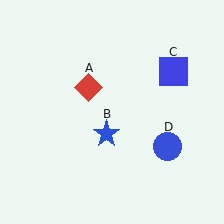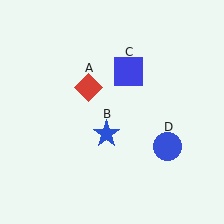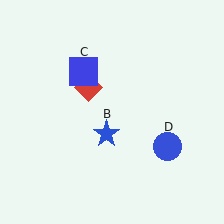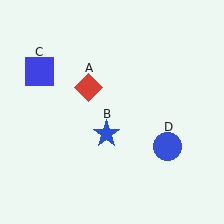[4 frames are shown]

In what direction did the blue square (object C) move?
The blue square (object C) moved left.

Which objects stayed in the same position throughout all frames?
Red diamond (object A) and blue star (object B) and blue circle (object D) remained stationary.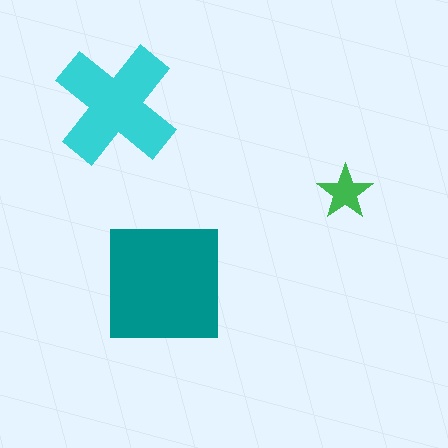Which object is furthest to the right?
The green star is rightmost.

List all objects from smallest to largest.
The green star, the cyan cross, the teal square.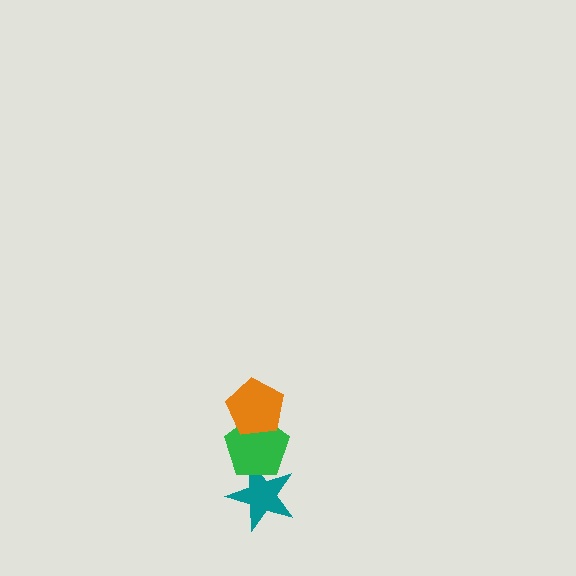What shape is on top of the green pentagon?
The orange pentagon is on top of the green pentagon.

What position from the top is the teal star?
The teal star is 3rd from the top.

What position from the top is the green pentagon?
The green pentagon is 2nd from the top.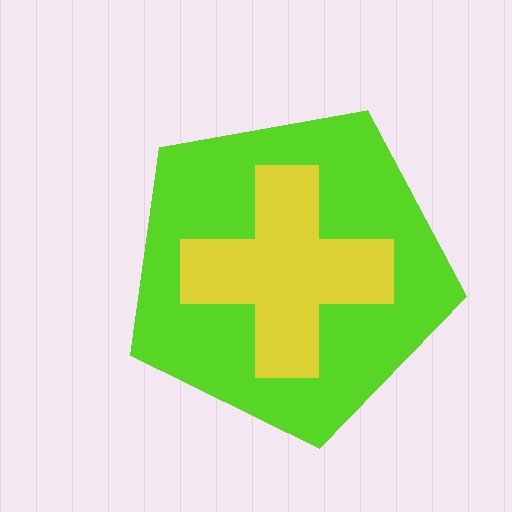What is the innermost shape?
The yellow cross.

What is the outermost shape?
The lime pentagon.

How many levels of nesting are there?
2.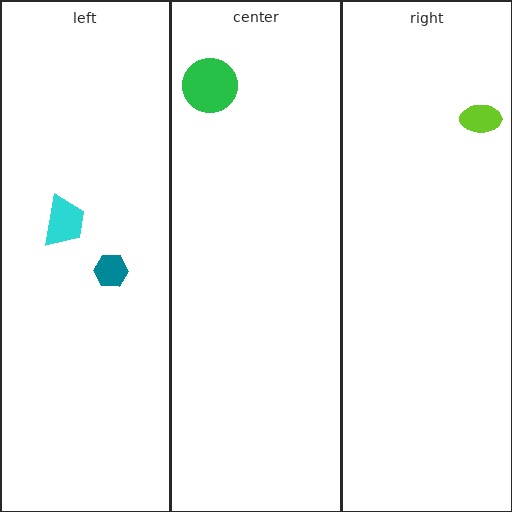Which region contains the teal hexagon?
The left region.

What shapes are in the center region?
The green circle.